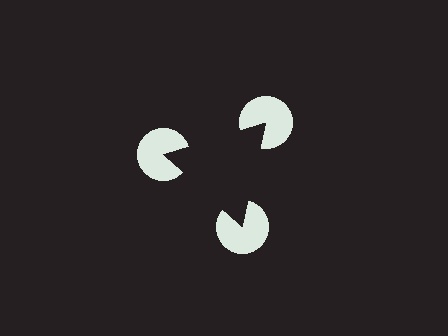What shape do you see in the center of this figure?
An illusory triangle — its edges are inferred from the aligned wedge cuts in the pac-man discs, not physically drawn.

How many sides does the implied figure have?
3 sides.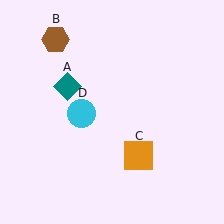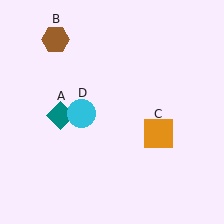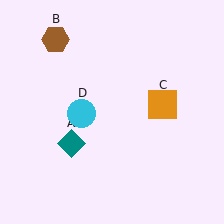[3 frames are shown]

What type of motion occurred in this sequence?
The teal diamond (object A), orange square (object C) rotated counterclockwise around the center of the scene.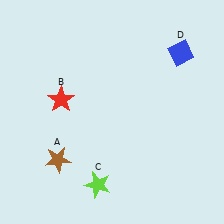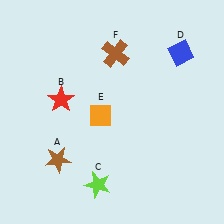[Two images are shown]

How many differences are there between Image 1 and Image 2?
There are 2 differences between the two images.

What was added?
An orange diamond (E), a brown cross (F) were added in Image 2.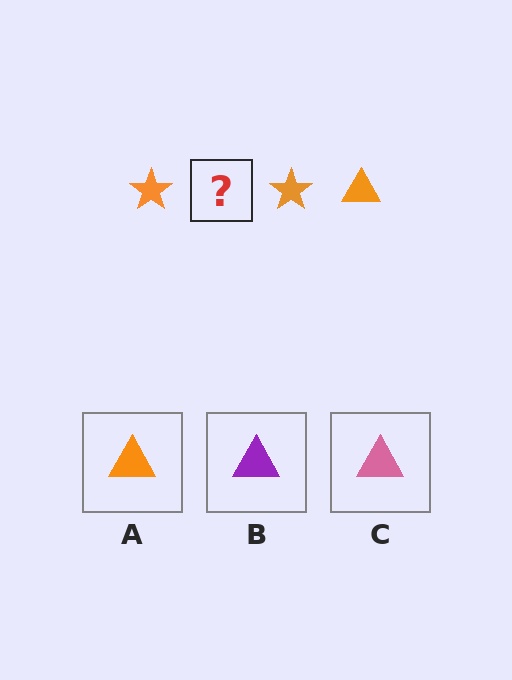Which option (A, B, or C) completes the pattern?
A.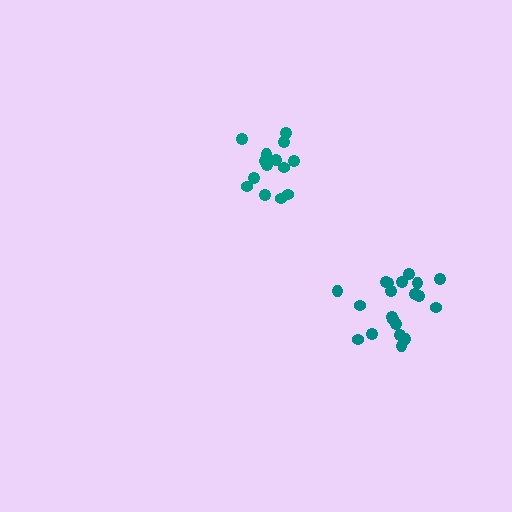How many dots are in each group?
Group 1: 14 dots, Group 2: 20 dots (34 total).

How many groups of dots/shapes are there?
There are 2 groups.